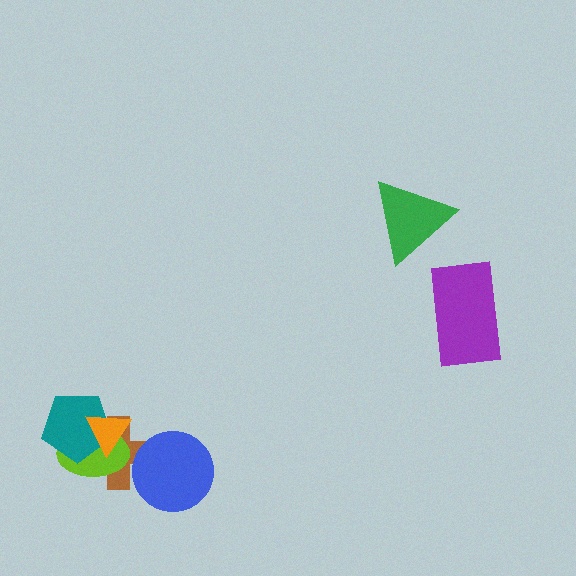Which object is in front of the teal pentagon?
The orange triangle is in front of the teal pentagon.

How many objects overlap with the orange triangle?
3 objects overlap with the orange triangle.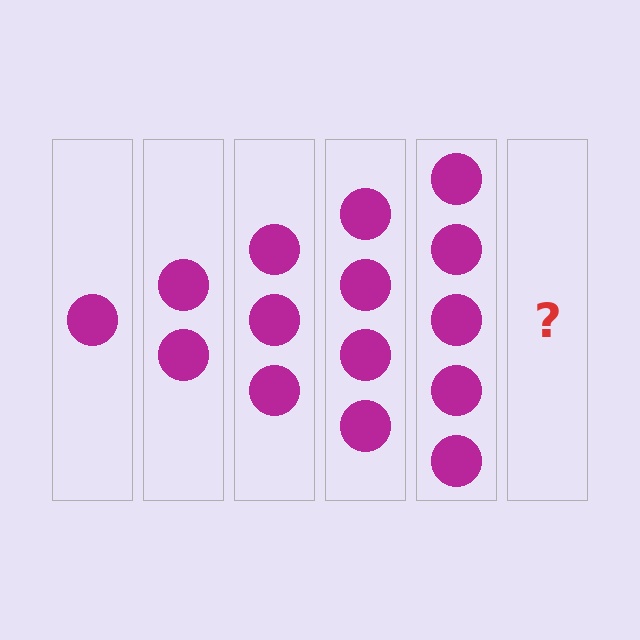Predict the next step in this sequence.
The next step is 6 circles.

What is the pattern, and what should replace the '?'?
The pattern is that each step adds one more circle. The '?' should be 6 circles.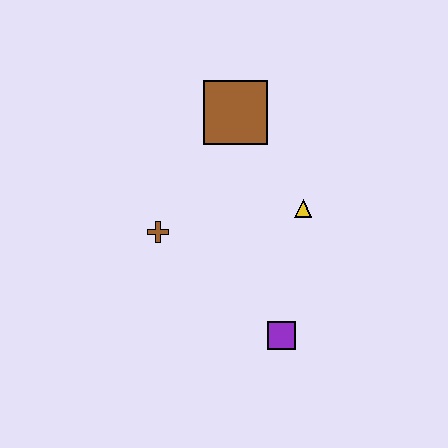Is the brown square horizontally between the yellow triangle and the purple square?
No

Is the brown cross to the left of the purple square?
Yes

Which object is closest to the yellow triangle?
The brown square is closest to the yellow triangle.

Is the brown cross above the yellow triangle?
No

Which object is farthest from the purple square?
The brown square is farthest from the purple square.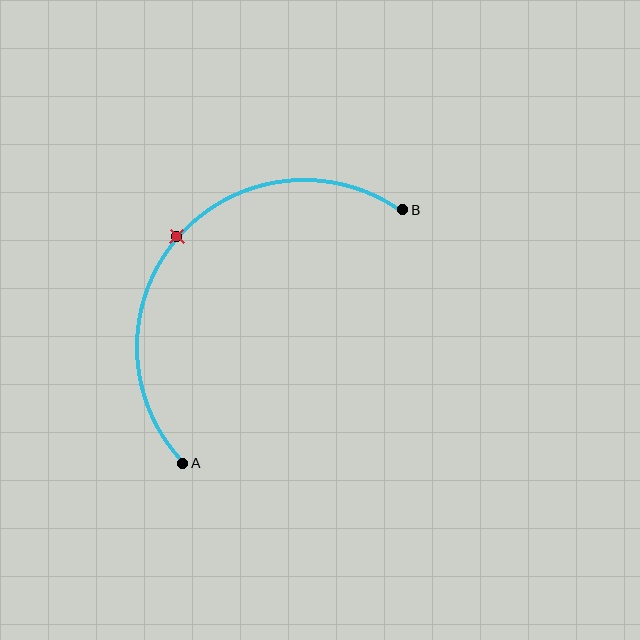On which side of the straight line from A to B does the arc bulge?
The arc bulges above and to the left of the straight line connecting A and B.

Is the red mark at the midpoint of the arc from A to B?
Yes. The red mark lies on the arc at equal arc-length from both A and B — it is the arc midpoint.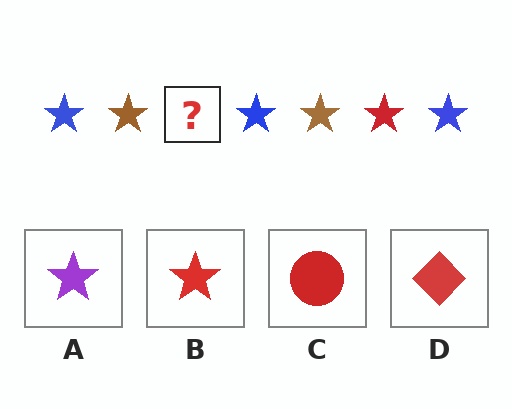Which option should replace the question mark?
Option B.